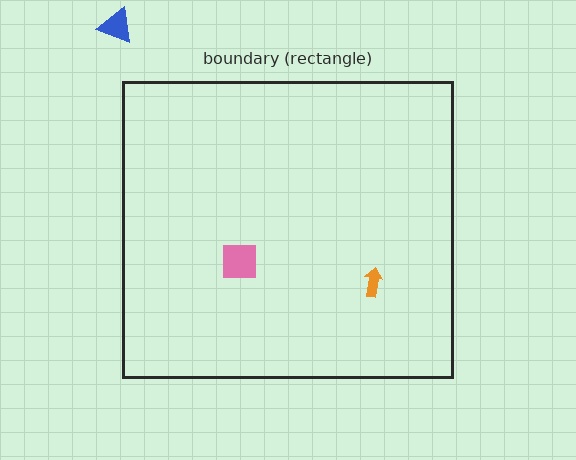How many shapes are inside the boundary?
2 inside, 1 outside.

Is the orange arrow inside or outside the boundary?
Inside.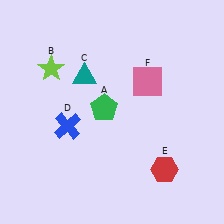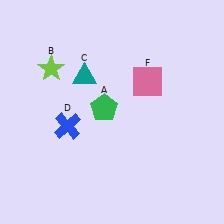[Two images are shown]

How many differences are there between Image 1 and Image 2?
There is 1 difference between the two images.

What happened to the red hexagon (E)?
The red hexagon (E) was removed in Image 2. It was in the bottom-right area of Image 1.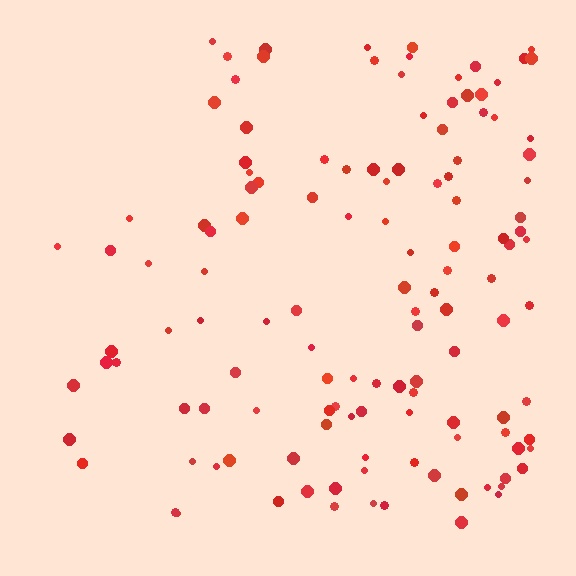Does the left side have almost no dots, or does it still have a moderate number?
Still a moderate number, just noticeably fewer than the right.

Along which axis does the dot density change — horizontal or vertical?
Horizontal.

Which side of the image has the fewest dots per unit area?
The left.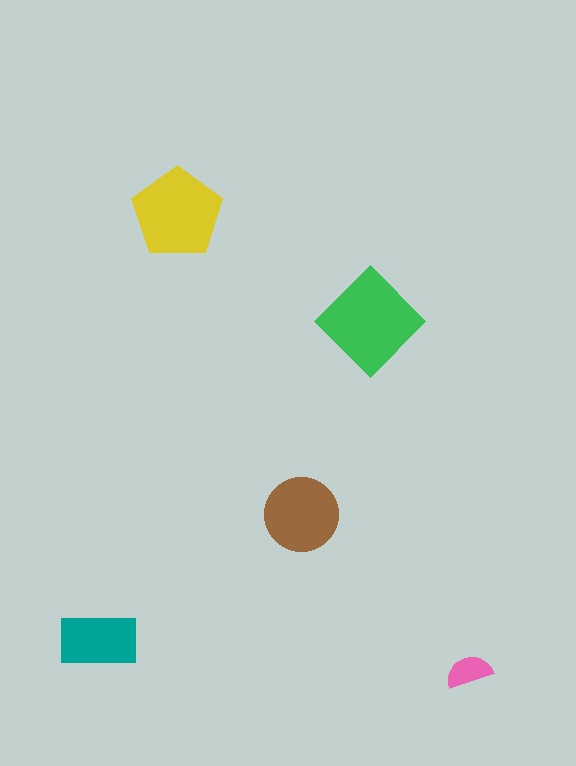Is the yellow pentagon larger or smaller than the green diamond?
Smaller.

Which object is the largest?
The green diamond.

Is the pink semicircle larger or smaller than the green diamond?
Smaller.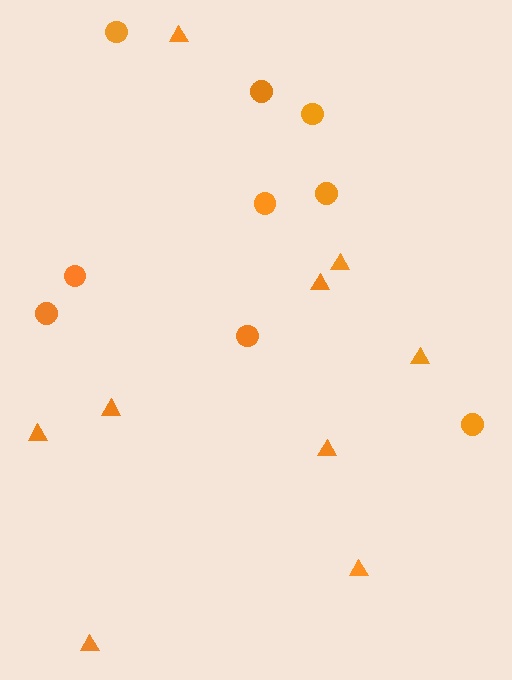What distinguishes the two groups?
There are 2 groups: one group of circles (9) and one group of triangles (9).